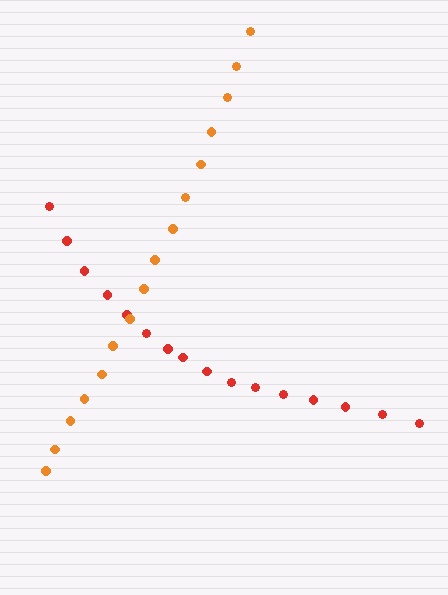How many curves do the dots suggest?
There are 2 distinct paths.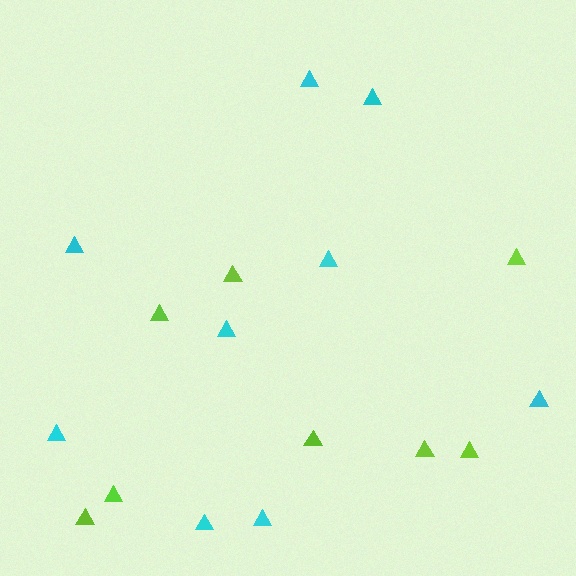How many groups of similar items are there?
There are 2 groups: one group of cyan triangles (9) and one group of lime triangles (8).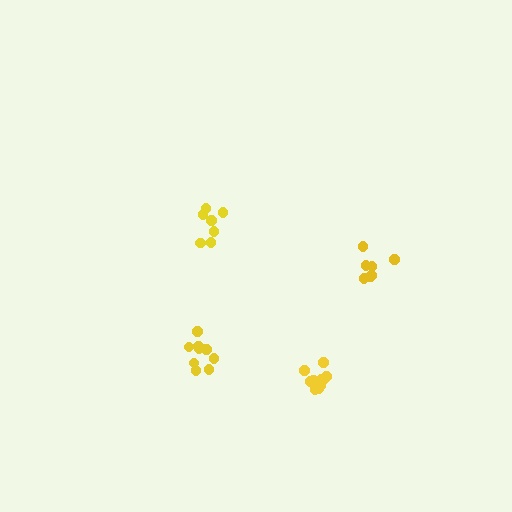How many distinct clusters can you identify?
There are 4 distinct clusters.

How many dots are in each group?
Group 1: 11 dots, Group 2: 7 dots, Group 3: 9 dots, Group 4: 7 dots (34 total).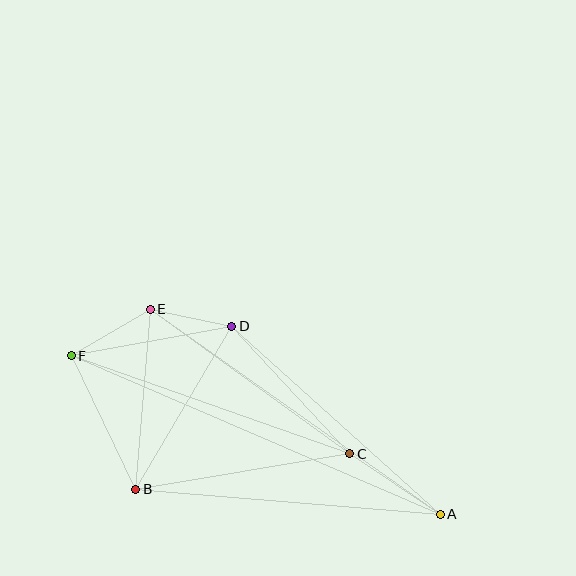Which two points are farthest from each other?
Points A and F are farthest from each other.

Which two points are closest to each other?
Points D and E are closest to each other.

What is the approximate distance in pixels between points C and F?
The distance between C and F is approximately 295 pixels.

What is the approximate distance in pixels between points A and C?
The distance between A and C is approximately 109 pixels.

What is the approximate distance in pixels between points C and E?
The distance between C and E is approximately 246 pixels.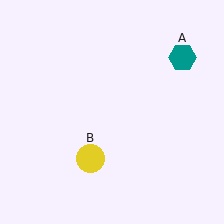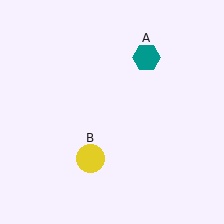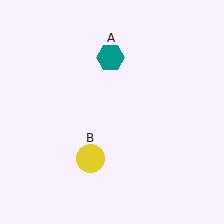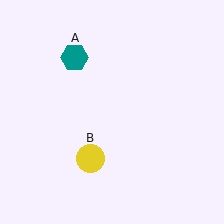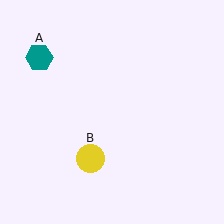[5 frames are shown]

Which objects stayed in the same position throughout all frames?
Yellow circle (object B) remained stationary.